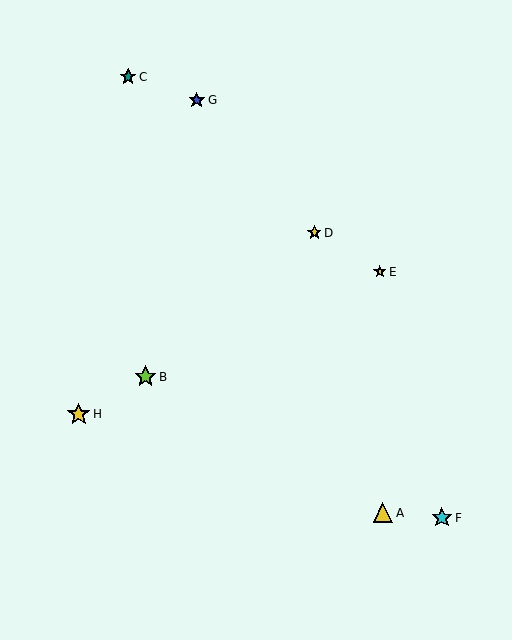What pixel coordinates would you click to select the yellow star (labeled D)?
Click at (314, 233) to select the yellow star D.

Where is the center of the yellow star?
The center of the yellow star is at (314, 233).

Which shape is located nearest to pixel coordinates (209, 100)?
The blue star (labeled G) at (197, 100) is nearest to that location.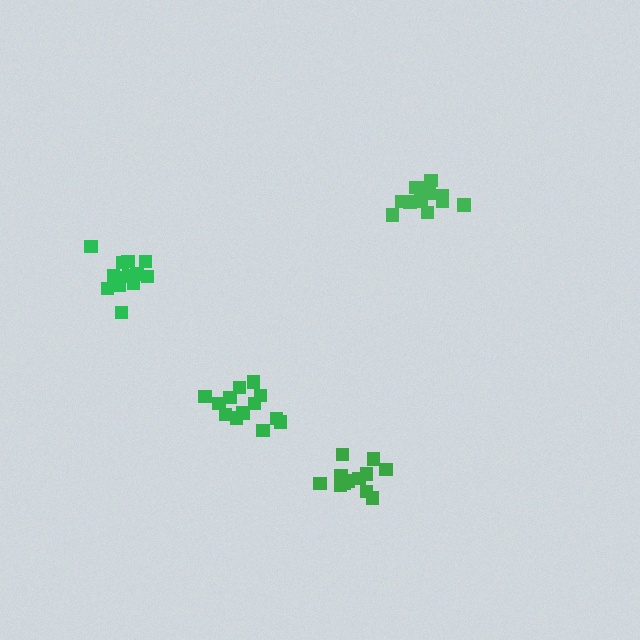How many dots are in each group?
Group 1: 12 dots, Group 2: 12 dots, Group 3: 13 dots, Group 4: 13 dots (50 total).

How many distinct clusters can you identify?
There are 4 distinct clusters.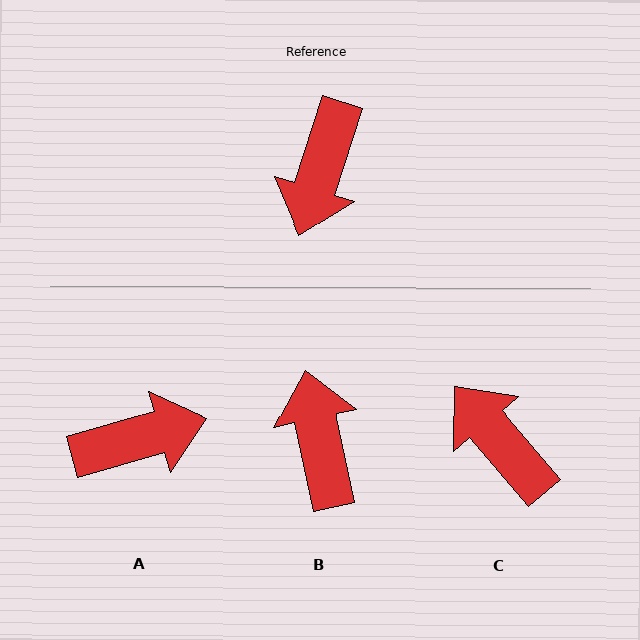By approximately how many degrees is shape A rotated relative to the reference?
Approximately 124 degrees counter-clockwise.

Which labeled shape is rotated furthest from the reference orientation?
B, about 150 degrees away.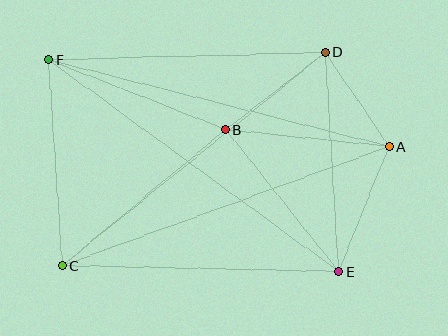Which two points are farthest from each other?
Points E and F are farthest from each other.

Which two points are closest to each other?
Points A and D are closest to each other.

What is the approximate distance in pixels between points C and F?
The distance between C and F is approximately 206 pixels.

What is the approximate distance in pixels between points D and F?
The distance between D and F is approximately 276 pixels.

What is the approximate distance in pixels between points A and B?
The distance between A and B is approximately 164 pixels.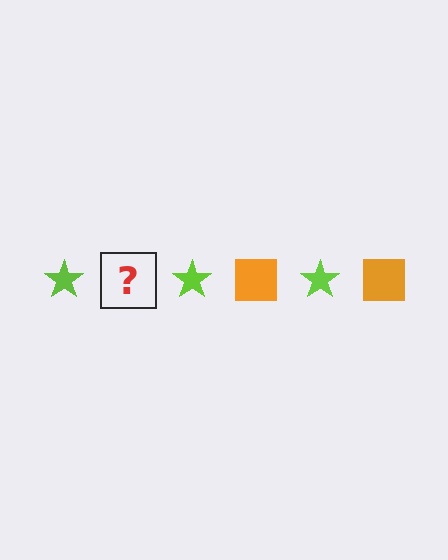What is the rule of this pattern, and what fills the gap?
The rule is that the pattern alternates between lime star and orange square. The gap should be filled with an orange square.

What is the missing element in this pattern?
The missing element is an orange square.